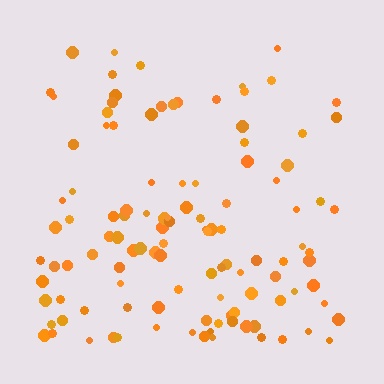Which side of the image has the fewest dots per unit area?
The top.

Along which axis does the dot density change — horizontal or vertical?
Vertical.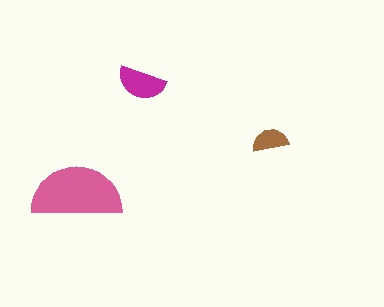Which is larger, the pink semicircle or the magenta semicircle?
The pink one.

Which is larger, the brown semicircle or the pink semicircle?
The pink one.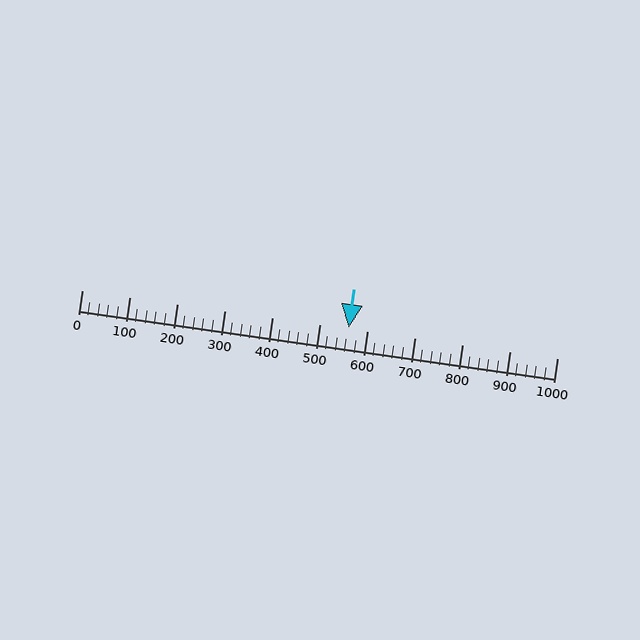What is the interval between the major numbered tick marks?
The major tick marks are spaced 100 units apart.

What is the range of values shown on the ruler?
The ruler shows values from 0 to 1000.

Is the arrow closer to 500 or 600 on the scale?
The arrow is closer to 600.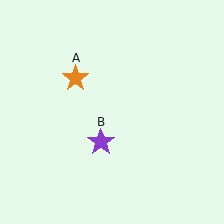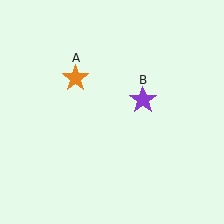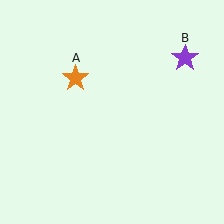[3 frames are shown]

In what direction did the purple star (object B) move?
The purple star (object B) moved up and to the right.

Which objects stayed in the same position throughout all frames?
Orange star (object A) remained stationary.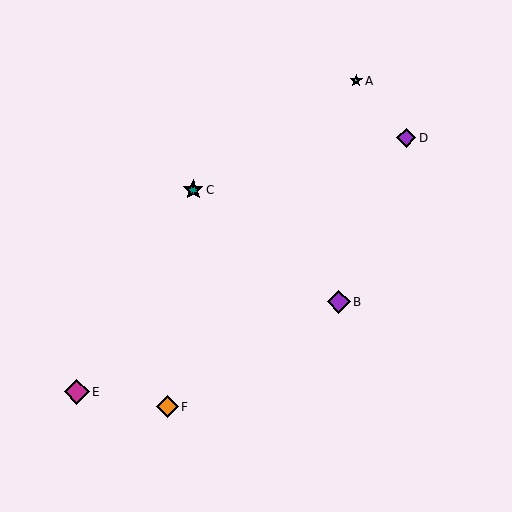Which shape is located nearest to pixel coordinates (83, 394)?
The magenta diamond (labeled E) at (77, 392) is nearest to that location.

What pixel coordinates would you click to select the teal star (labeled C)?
Click at (193, 190) to select the teal star C.